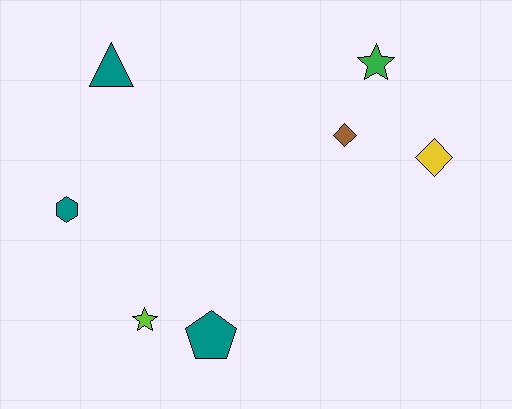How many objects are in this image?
There are 7 objects.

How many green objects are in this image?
There is 1 green object.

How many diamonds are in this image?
There are 2 diamonds.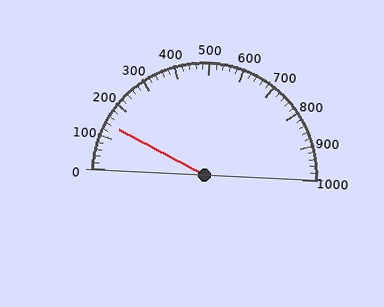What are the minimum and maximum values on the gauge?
The gauge ranges from 0 to 1000.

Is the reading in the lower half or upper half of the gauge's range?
The reading is in the lower half of the range (0 to 1000).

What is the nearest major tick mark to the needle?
The nearest major tick mark is 100.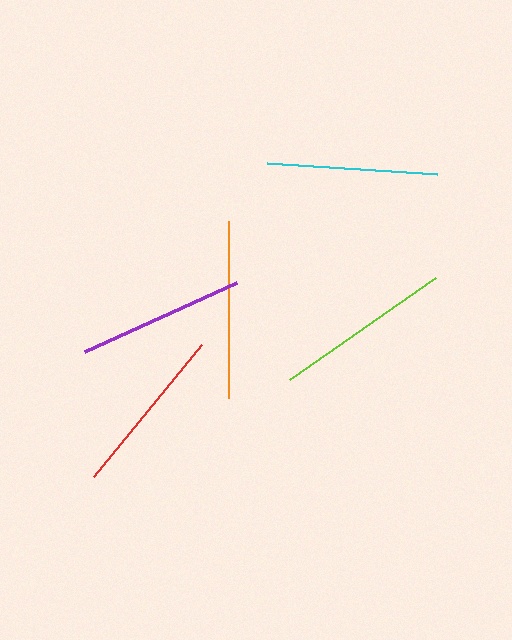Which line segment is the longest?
The lime line is the longest at approximately 178 pixels.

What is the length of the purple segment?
The purple segment is approximately 167 pixels long.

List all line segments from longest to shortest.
From longest to shortest: lime, orange, cyan, red, purple.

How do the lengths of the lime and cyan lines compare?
The lime and cyan lines are approximately the same length.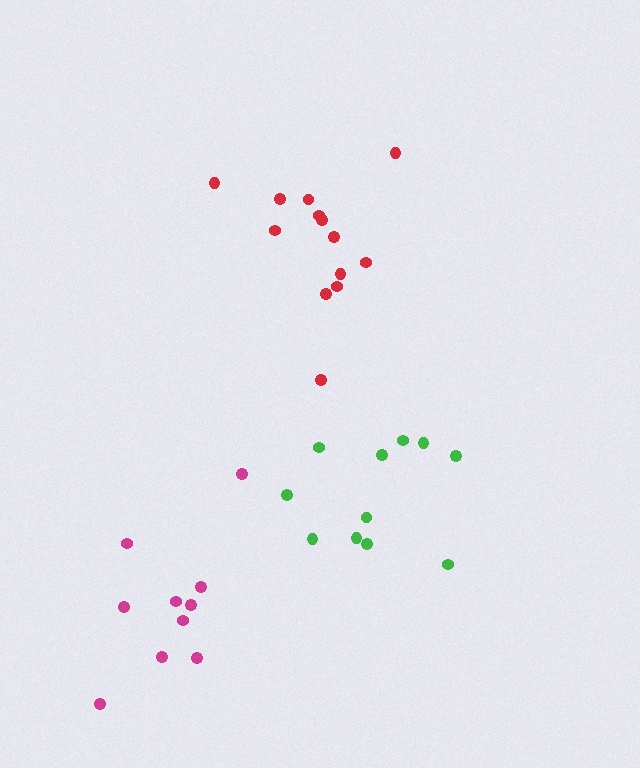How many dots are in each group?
Group 1: 13 dots, Group 2: 10 dots, Group 3: 11 dots (34 total).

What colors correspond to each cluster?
The clusters are colored: red, magenta, green.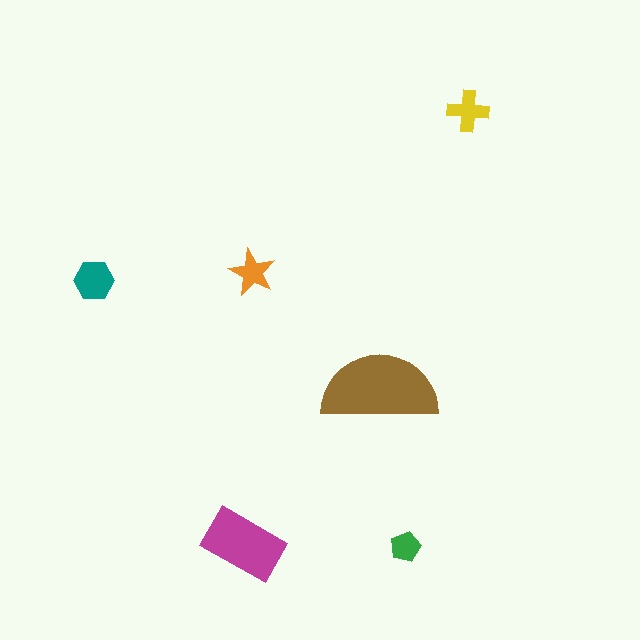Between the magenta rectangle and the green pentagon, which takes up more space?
The magenta rectangle.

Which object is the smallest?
The green pentagon.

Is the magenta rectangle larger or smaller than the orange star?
Larger.